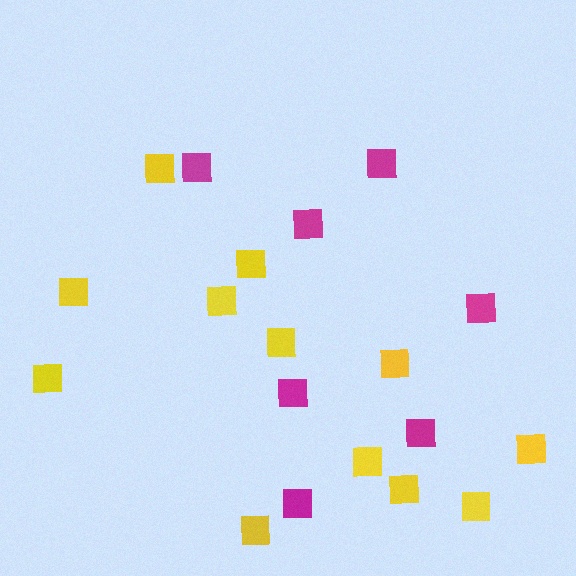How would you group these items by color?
There are 2 groups: one group of yellow squares (12) and one group of magenta squares (7).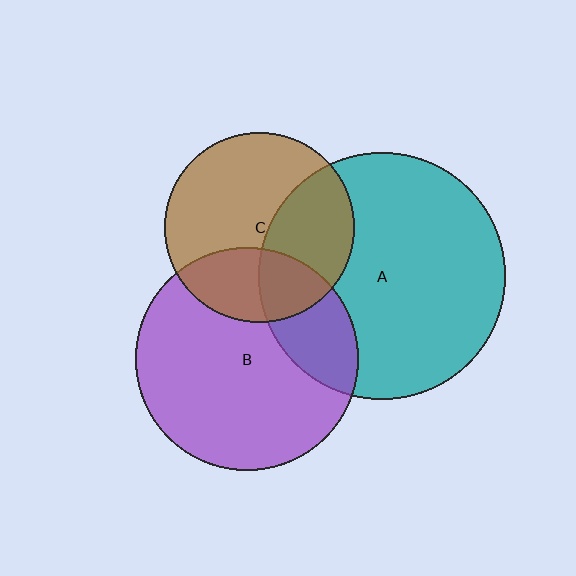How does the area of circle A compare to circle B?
Approximately 1.2 times.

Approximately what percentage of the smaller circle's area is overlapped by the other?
Approximately 25%.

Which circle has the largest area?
Circle A (teal).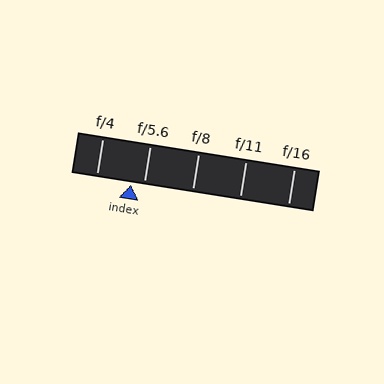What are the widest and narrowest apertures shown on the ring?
The widest aperture shown is f/4 and the narrowest is f/16.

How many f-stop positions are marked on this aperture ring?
There are 5 f-stop positions marked.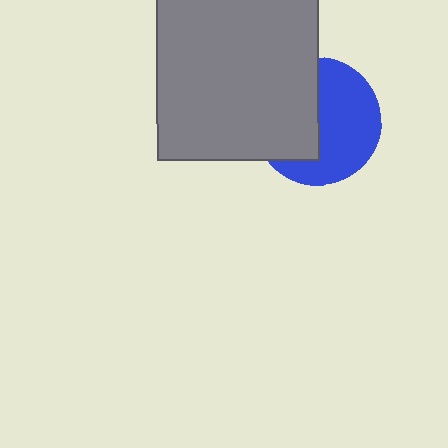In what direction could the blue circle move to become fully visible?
The blue circle could move right. That would shift it out from behind the gray rectangle entirely.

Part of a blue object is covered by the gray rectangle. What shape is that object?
It is a circle.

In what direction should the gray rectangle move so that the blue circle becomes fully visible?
The gray rectangle should move left. That is the shortest direction to clear the overlap and leave the blue circle fully visible.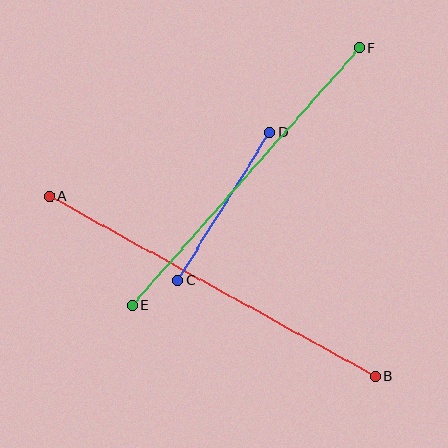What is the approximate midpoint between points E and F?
The midpoint is at approximately (246, 177) pixels.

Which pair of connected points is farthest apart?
Points A and B are farthest apart.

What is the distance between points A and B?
The distance is approximately 372 pixels.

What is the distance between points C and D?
The distance is approximately 174 pixels.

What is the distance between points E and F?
The distance is approximately 343 pixels.